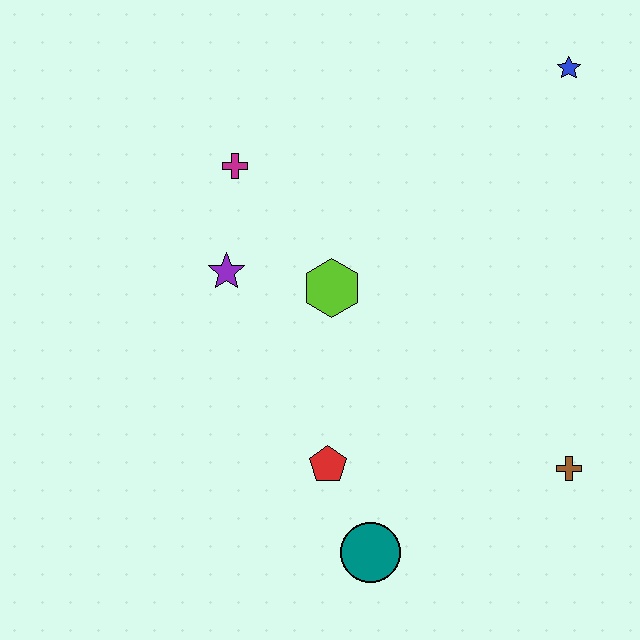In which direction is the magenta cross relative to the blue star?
The magenta cross is to the left of the blue star.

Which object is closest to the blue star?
The lime hexagon is closest to the blue star.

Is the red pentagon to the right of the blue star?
No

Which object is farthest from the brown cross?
The magenta cross is farthest from the brown cross.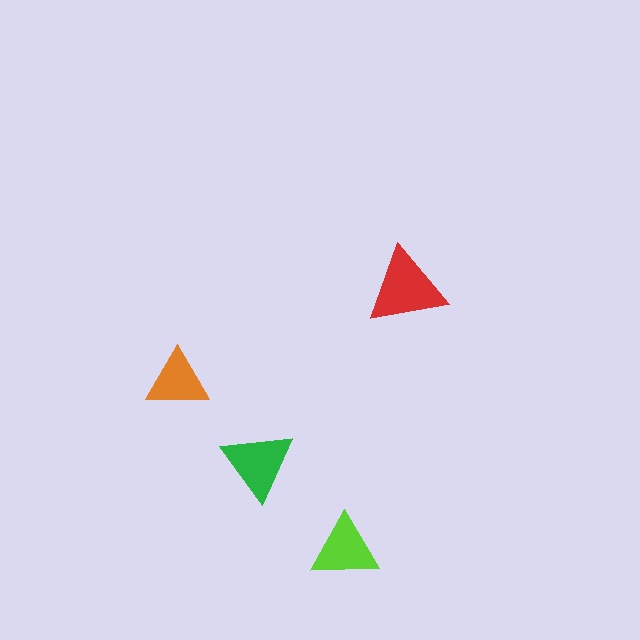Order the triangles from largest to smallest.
the red one, the green one, the lime one, the orange one.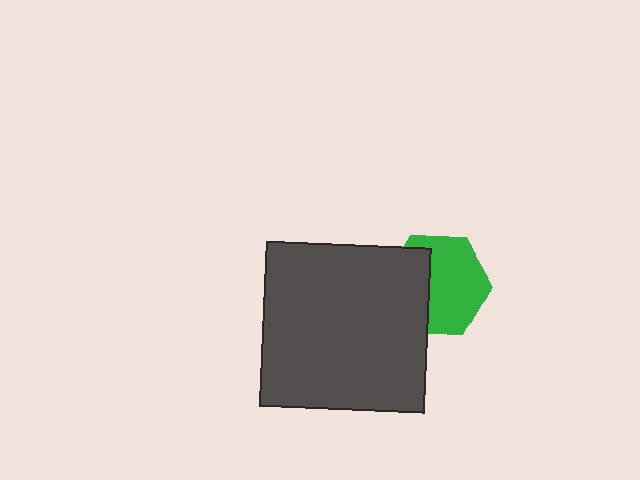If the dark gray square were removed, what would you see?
You would see the complete green hexagon.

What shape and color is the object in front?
The object in front is a dark gray square.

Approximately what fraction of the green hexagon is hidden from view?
Roughly 39% of the green hexagon is hidden behind the dark gray square.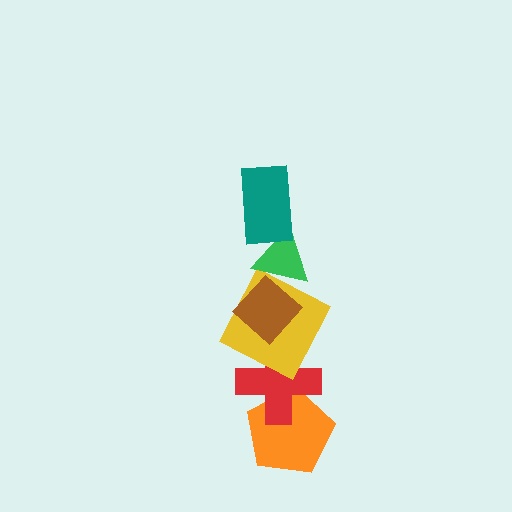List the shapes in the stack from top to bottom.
From top to bottom: the teal rectangle, the green triangle, the brown diamond, the yellow square, the red cross, the orange pentagon.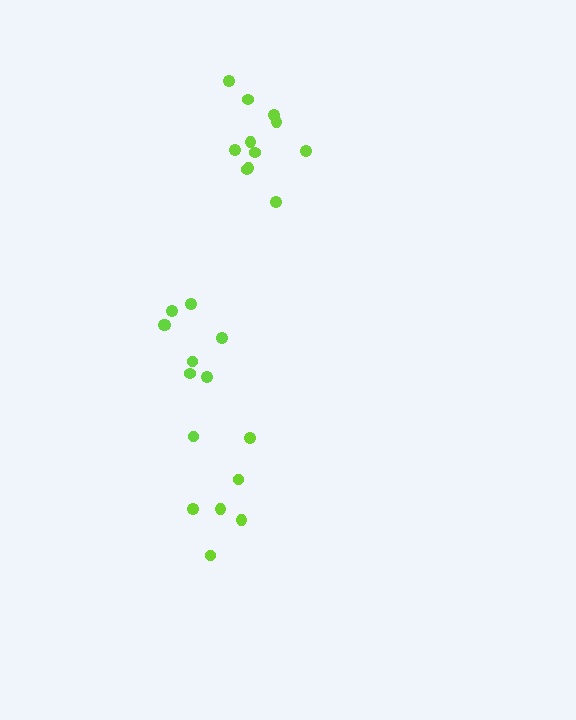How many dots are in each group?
Group 1: 6 dots, Group 2: 9 dots, Group 3: 11 dots (26 total).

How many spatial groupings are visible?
There are 3 spatial groupings.